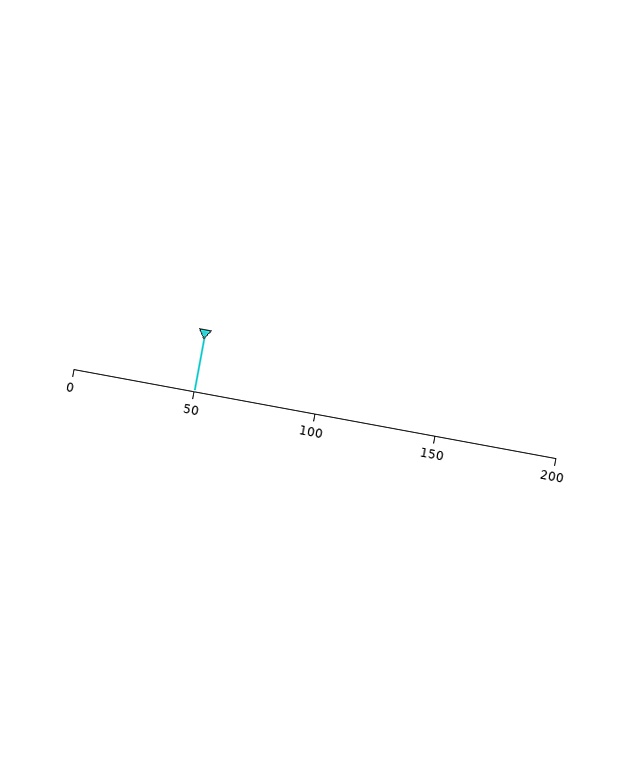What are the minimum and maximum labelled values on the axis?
The axis runs from 0 to 200.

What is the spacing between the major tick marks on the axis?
The major ticks are spaced 50 apart.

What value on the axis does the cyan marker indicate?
The marker indicates approximately 50.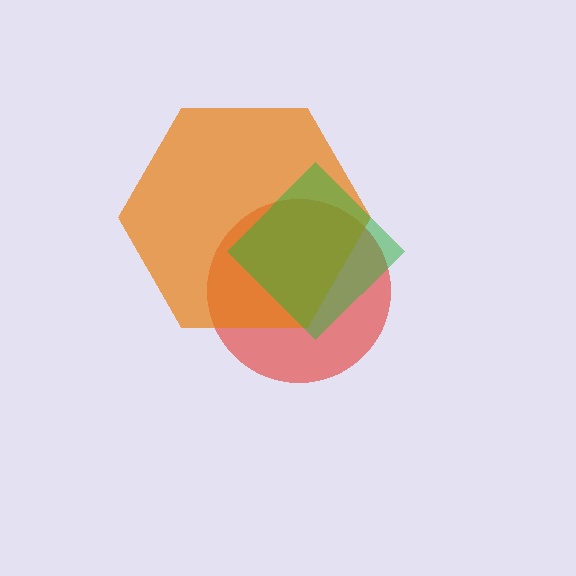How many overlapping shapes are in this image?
There are 3 overlapping shapes in the image.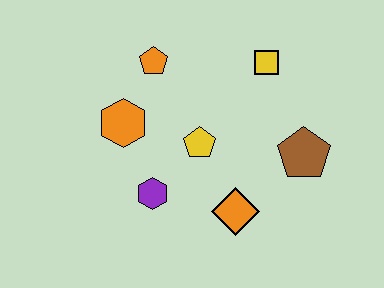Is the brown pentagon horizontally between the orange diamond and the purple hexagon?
No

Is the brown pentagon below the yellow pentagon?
Yes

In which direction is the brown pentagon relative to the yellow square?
The brown pentagon is below the yellow square.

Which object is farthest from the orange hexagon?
The brown pentagon is farthest from the orange hexagon.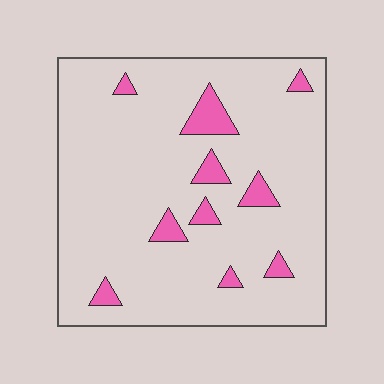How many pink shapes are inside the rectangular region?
10.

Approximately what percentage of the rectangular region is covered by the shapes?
Approximately 10%.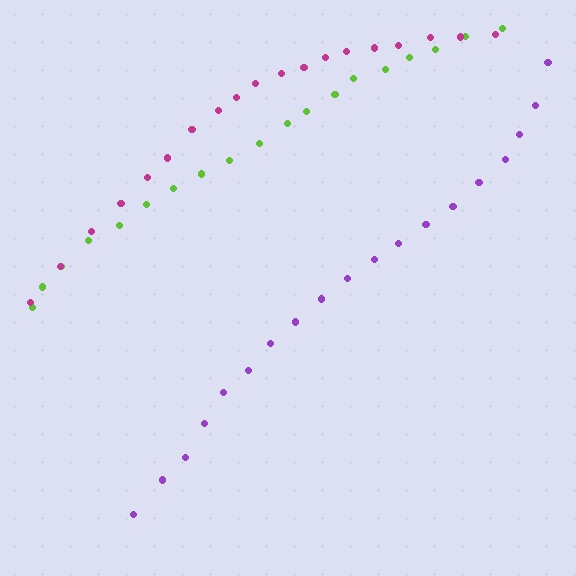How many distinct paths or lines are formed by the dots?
There are 3 distinct paths.